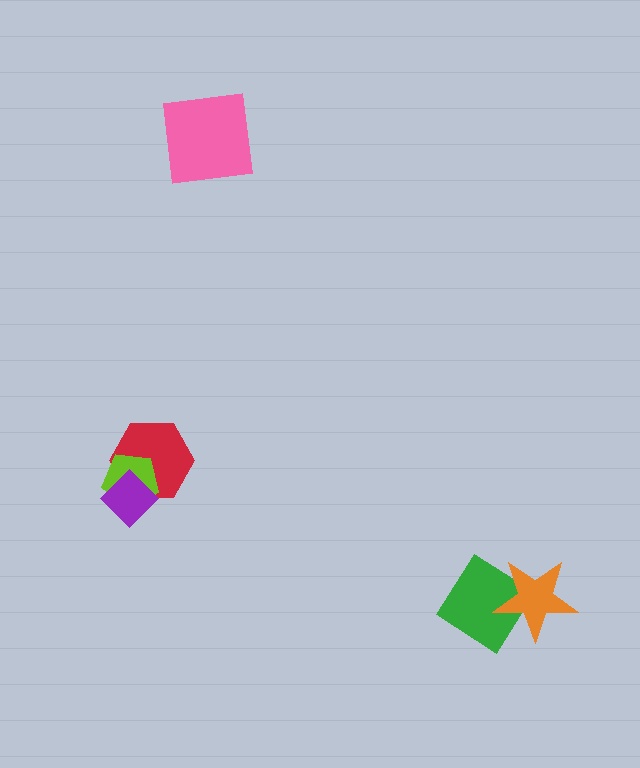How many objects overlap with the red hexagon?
2 objects overlap with the red hexagon.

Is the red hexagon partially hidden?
Yes, it is partially covered by another shape.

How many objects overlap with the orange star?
1 object overlaps with the orange star.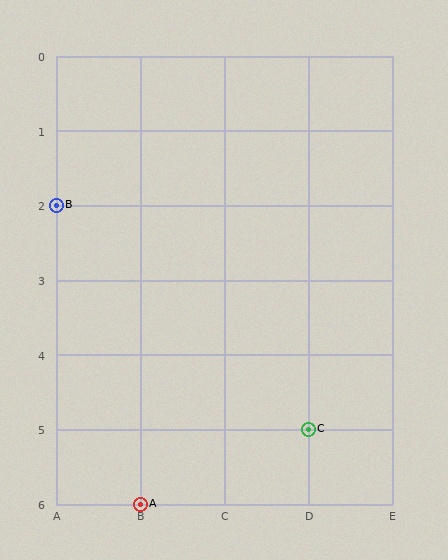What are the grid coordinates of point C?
Point C is at grid coordinates (D, 5).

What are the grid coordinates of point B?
Point B is at grid coordinates (A, 2).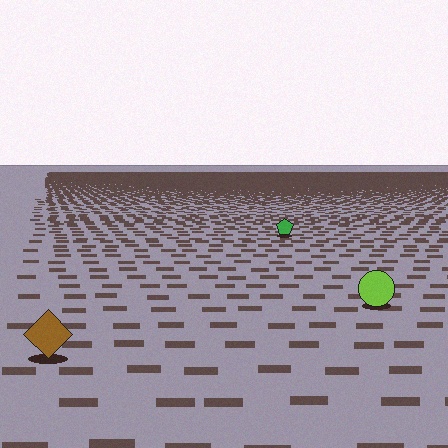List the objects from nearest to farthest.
From nearest to farthest: the brown diamond, the lime circle, the green pentagon.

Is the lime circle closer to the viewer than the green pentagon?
Yes. The lime circle is closer — you can tell from the texture gradient: the ground texture is coarser near it.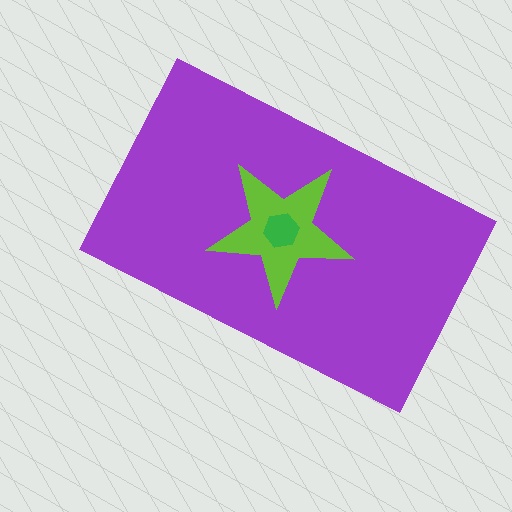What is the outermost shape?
The purple rectangle.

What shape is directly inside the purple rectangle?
The lime star.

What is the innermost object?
The green hexagon.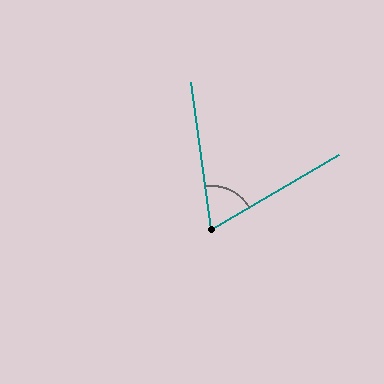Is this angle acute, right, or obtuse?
It is acute.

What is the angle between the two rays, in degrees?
Approximately 68 degrees.